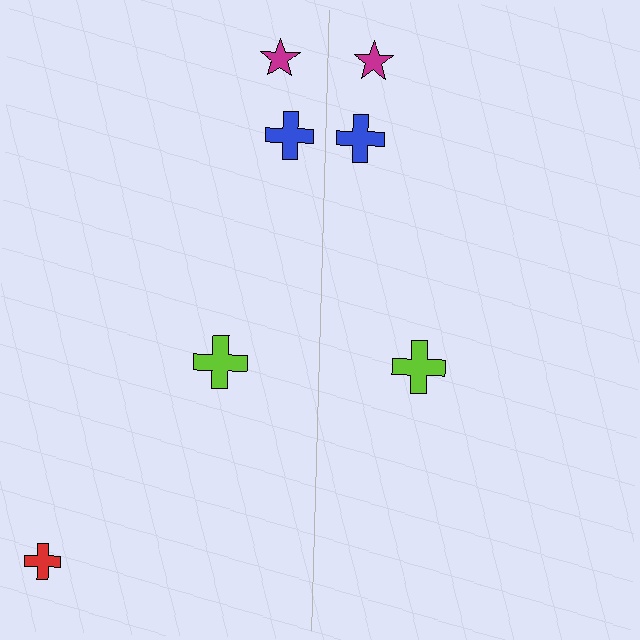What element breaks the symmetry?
A red cross is missing from the right side.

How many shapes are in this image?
There are 7 shapes in this image.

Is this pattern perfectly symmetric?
No, the pattern is not perfectly symmetric. A red cross is missing from the right side.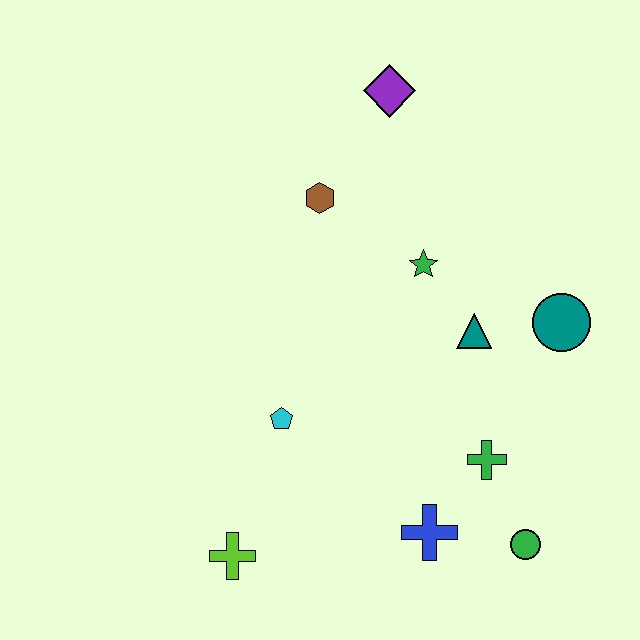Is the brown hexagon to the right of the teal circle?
No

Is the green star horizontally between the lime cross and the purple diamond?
No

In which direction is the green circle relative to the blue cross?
The green circle is to the right of the blue cross.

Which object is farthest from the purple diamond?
The lime cross is farthest from the purple diamond.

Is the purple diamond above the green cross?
Yes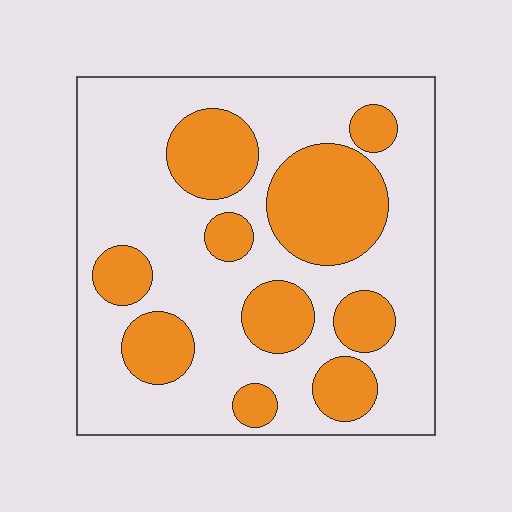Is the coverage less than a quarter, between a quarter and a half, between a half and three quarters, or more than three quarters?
Between a quarter and a half.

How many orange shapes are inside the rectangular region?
10.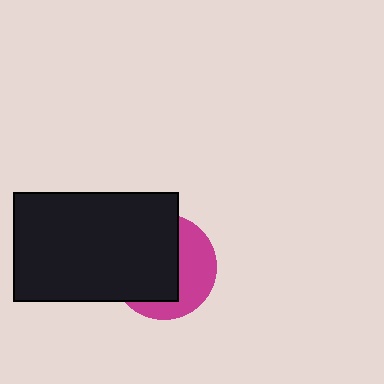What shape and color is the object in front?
The object in front is a black rectangle.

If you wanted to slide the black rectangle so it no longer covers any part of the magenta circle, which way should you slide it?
Slide it left — that is the most direct way to separate the two shapes.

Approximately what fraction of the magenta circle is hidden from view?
Roughly 59% of the magenta circle is hidden behind the black rectangle.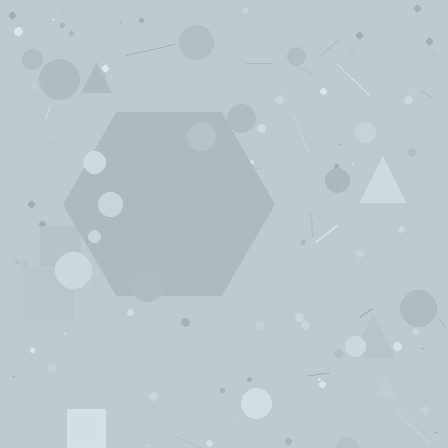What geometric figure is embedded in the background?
A hexagon is embedded in the background.